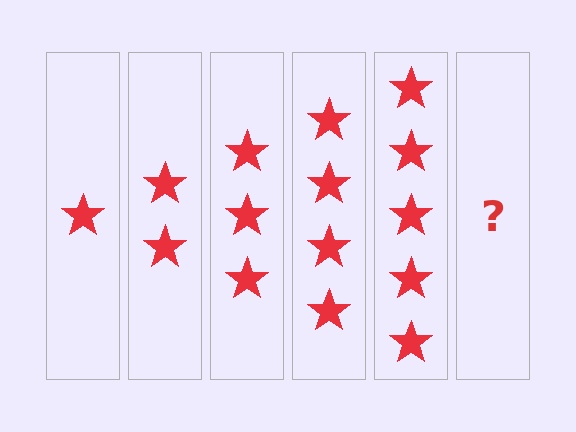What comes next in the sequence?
The next element should be 6 stars.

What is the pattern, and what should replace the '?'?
The pattern is that each step adds one more star. The '?' should be 6 stars.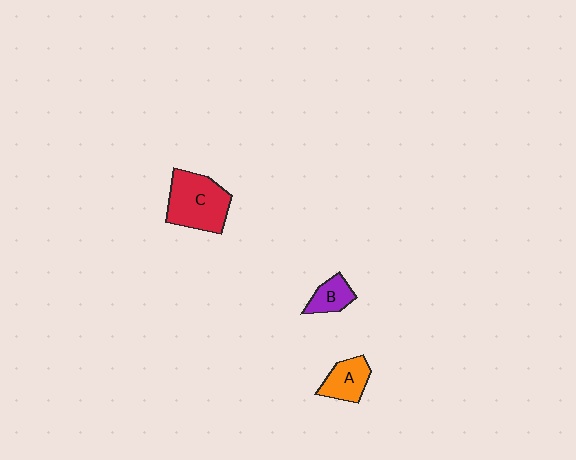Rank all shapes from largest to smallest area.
From largest to smallest: C (red), A (orange), B (purple).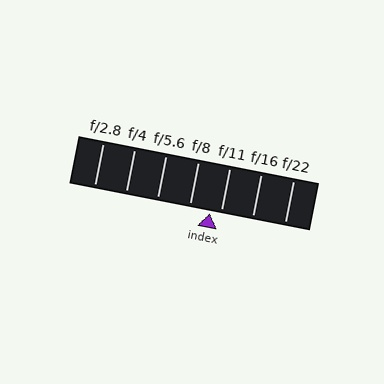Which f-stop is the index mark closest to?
The index mark is closest to f/11.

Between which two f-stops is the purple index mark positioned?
The index mark is between f/8 and f/11.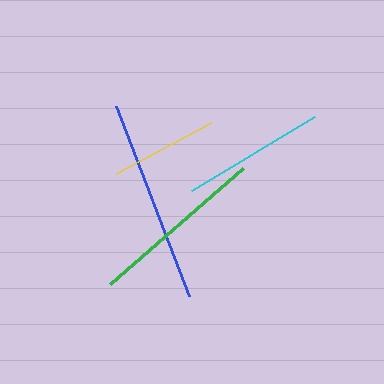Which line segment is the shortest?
The yellow line is the shortest at approximately 108 pixels.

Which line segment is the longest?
The blue line is the longest at approximately 203 pixels.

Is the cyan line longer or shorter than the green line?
The green line is longer than the cyan line.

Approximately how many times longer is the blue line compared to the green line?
The blue line is approximately 1.2 times the length of the green line.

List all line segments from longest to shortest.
From longest to shortest: blue, green, cyan, yellow.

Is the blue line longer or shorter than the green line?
The blue line is longer than the green line.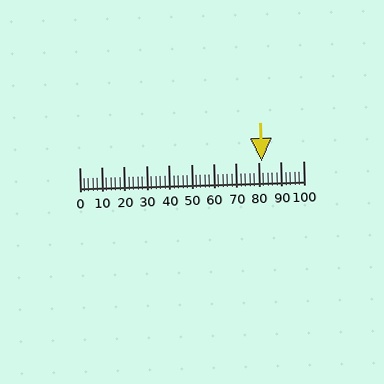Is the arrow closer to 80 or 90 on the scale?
The arrow is closer to 80.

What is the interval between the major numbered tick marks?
The major tick marks are spaced 10 units apart.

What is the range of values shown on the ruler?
The ruler shows values from 0 to 100.